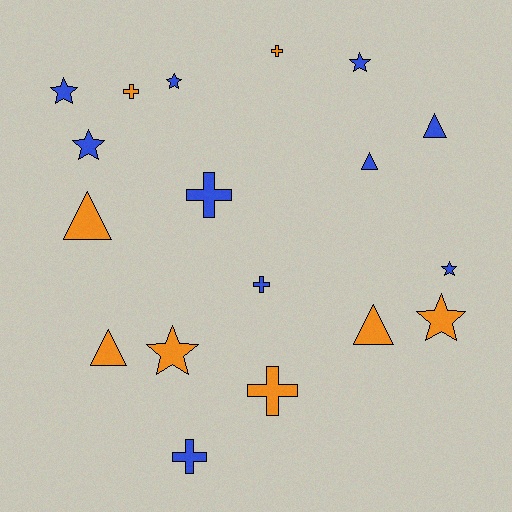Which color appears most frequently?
Blue, with 10 objects.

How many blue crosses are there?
There are 3 blue crosses.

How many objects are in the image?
There are 18 objects.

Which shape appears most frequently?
Star, with 7 objects.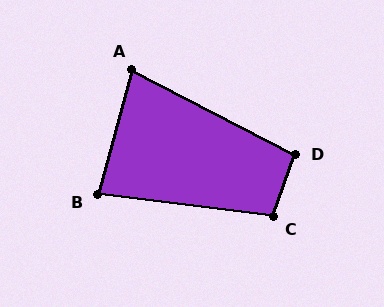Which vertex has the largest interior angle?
C, at approximately 102 degrees.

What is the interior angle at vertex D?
Approximately 98 degrees (obtuse).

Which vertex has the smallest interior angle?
A, at approximately 78 degrees.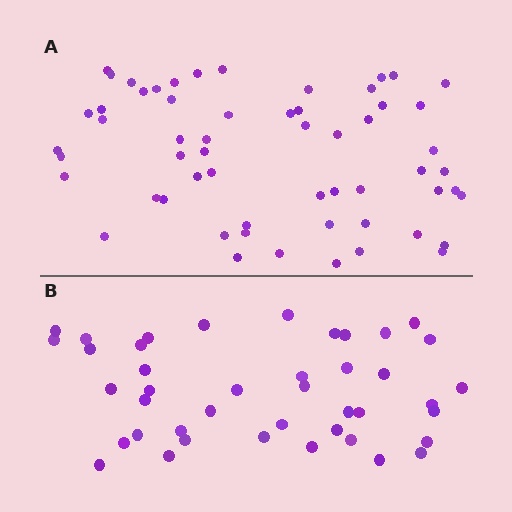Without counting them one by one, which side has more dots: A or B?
Region A (the top region) has more dots.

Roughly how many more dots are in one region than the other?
Region A has approximately 15 more dots than region B.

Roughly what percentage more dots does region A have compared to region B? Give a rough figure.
About 40% more.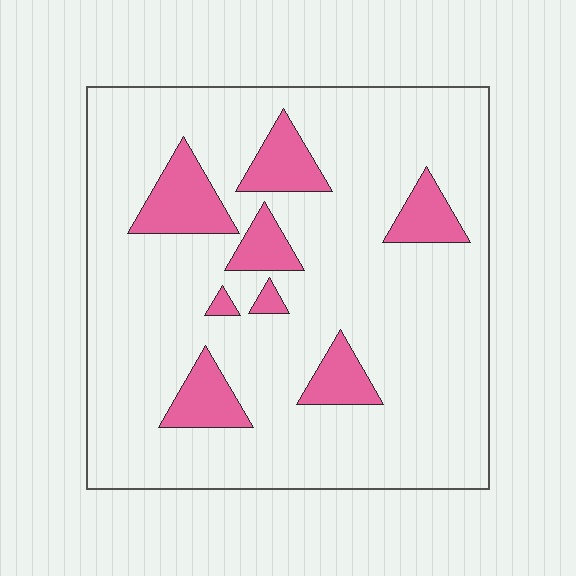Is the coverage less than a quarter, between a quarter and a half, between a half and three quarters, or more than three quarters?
Less than a quarter.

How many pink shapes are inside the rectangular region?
8.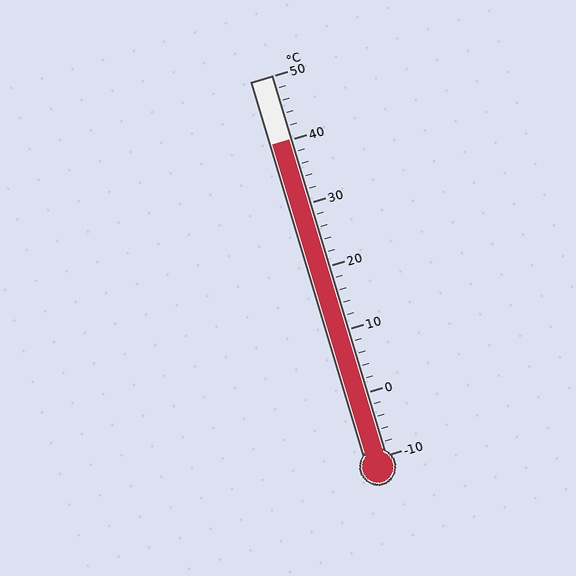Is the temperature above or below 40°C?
The temperature is at 40°C.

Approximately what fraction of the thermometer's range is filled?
The thermometer is filled to approximately 85% of its range.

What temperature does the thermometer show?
The thermometer shows approximately 40°C.